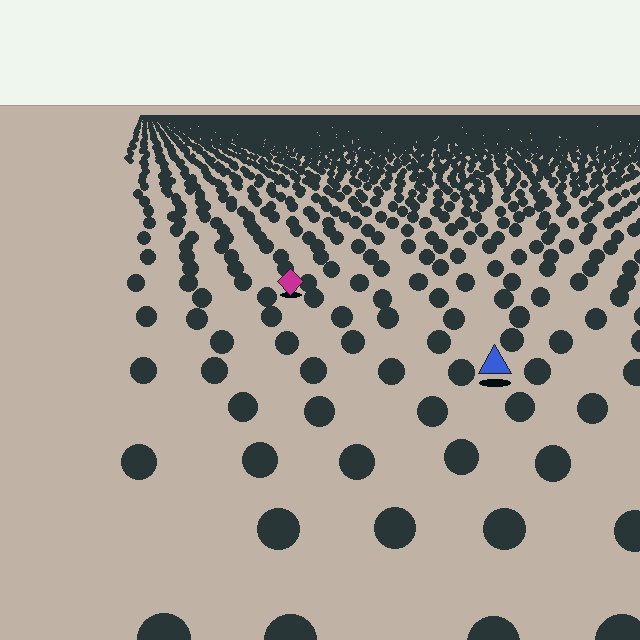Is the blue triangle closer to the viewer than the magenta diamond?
Yes. The blue triangle is closer — you can tell from the texture gradient: the ground texture is coarser near it.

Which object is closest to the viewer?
The blue triangle is closest. The texture marks near it are larger and more spread out.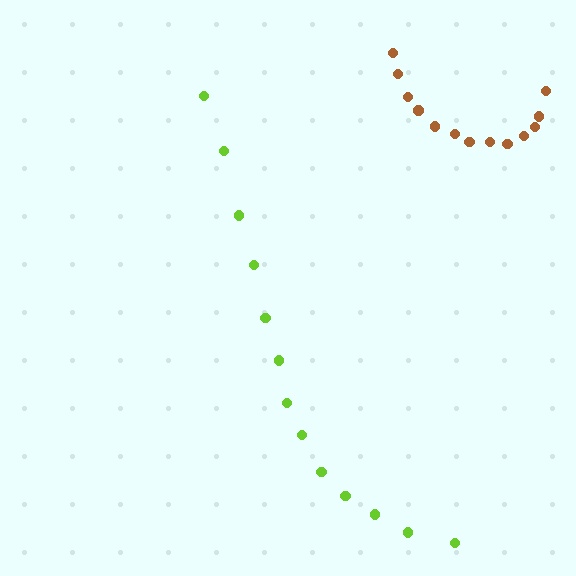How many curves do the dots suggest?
There are 2 distinct paths.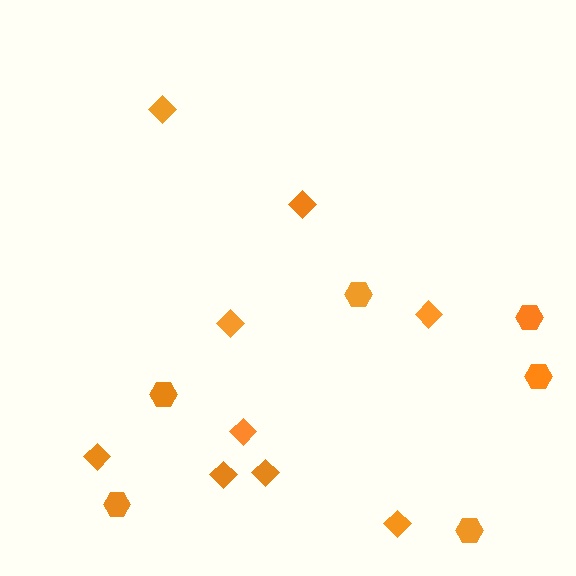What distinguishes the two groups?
There are 2 groups: one group of diamonds (9) and one group of hexagons (6).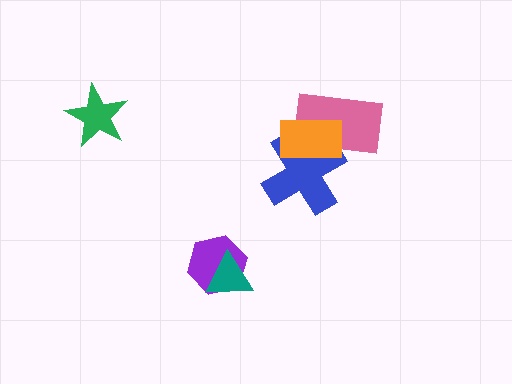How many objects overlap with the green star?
0 objects overlap with the green star.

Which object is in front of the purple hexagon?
The teal triangle is in front of the purple hexagon.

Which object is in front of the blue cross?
The orange rectangle is in front of the blue cross.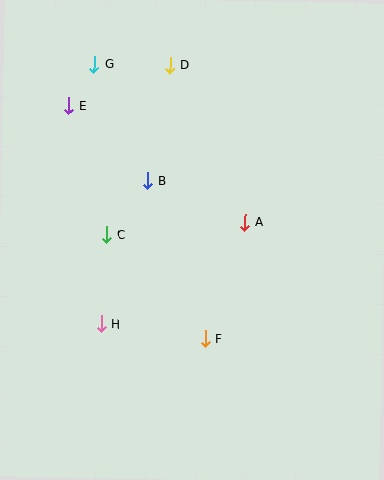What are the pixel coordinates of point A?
Point A is at (245, 222).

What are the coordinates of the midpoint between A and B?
The midpoint between A and B is at (197, 201).